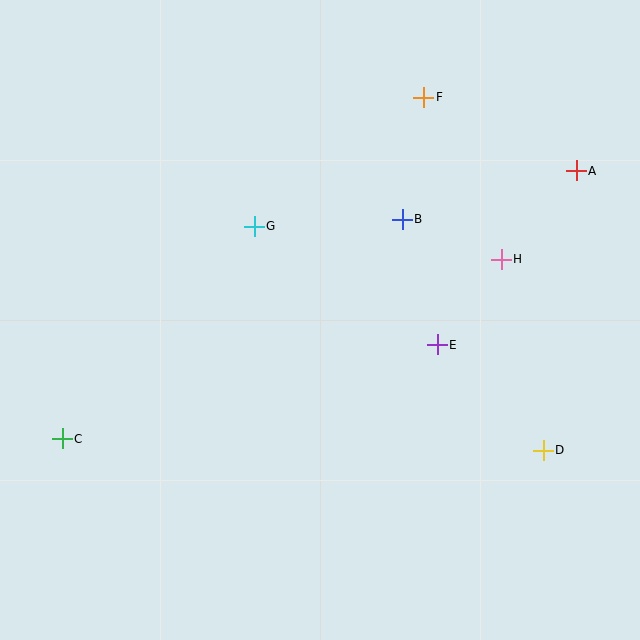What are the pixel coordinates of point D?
Point D is at (543, 450).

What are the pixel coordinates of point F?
Point F is at (424, 97).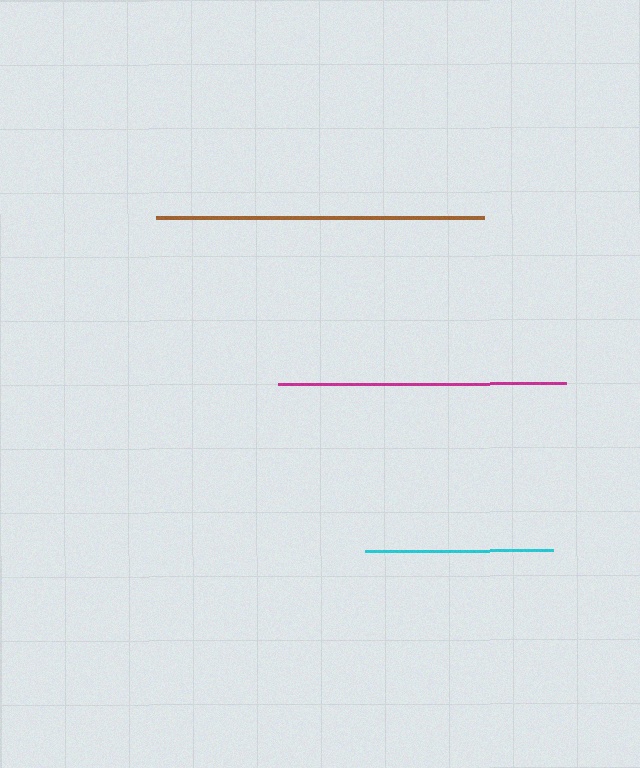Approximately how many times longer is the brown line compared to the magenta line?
The brown line is approximately 1.1 times the length of the magenta line.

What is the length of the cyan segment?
The cyan segment is approximately 187 pixels long.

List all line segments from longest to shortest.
From longest to shortest: brown, magenta, cyan.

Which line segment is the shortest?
The cyan line is the shortest at approximately 187 pixels.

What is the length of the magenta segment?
The magenta segment is approximately 288 pixels long.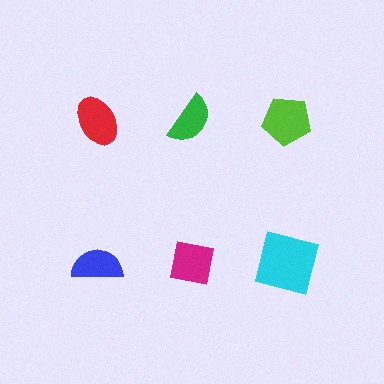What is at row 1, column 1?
A red ellipse.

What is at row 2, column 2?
A magenta square.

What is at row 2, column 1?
A blue semicircle.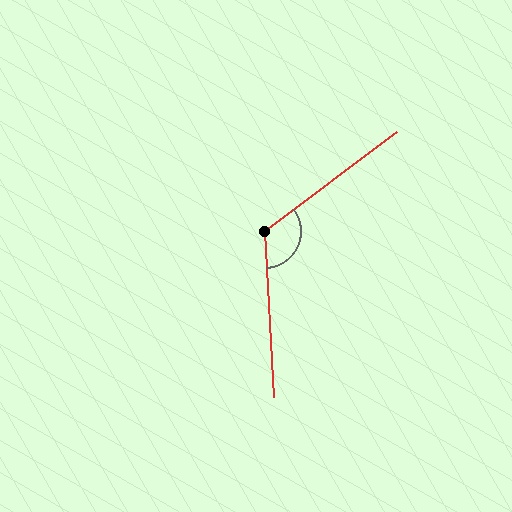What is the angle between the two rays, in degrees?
Approximately 124 degrees.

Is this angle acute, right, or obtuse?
It is obtuse.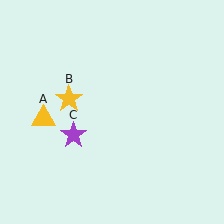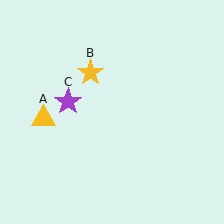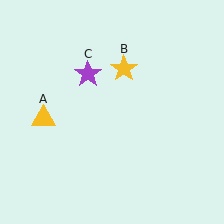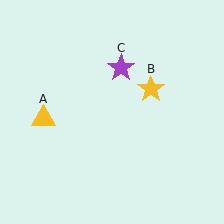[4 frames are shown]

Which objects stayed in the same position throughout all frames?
Yellow triangle (object A) remained stationary.